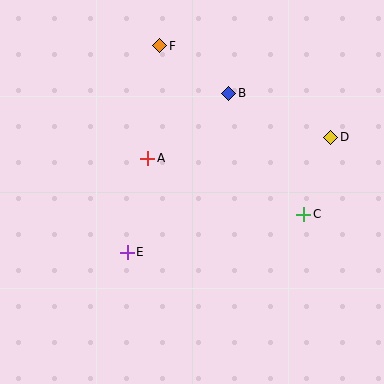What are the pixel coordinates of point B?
Point B is at (229, 93).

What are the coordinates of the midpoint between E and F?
The midpoint between E and F is at (143, 149).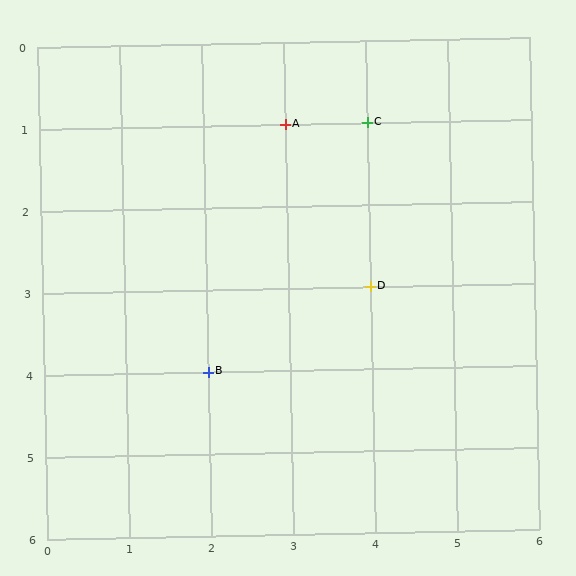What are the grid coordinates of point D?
Point D is at grid coordinates (4, 3).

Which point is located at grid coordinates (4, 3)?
Point D is at (4, 3).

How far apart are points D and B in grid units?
Points D and B are 2 columns and 1 row apart (about 2.2 grid units diagonally).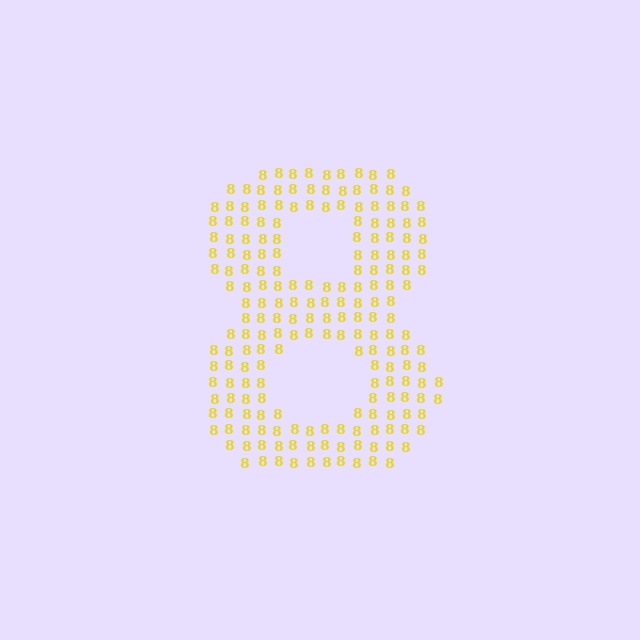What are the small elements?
The small elements are digit 8's.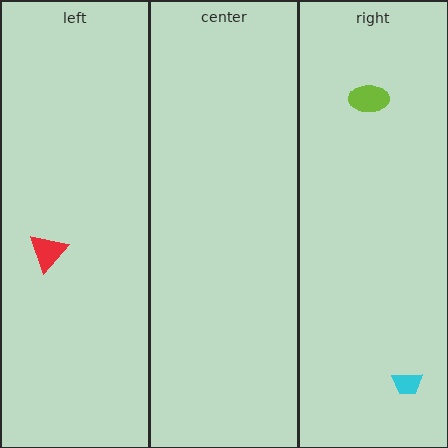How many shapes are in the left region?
1.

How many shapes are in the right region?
2.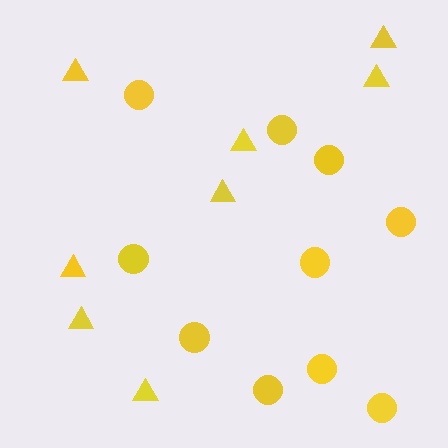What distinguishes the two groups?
There are 2 groups: one group of triangles (8) and one group of circles (10).